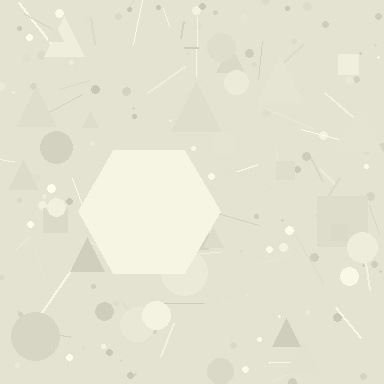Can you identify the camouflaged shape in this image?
The camouflaged shape is a hexagon.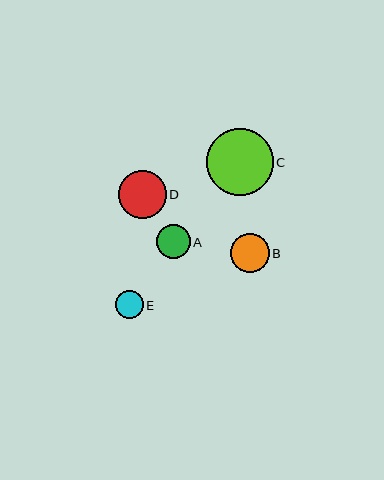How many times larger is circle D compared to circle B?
Circle D is approximately 1.2 times the size of circle B.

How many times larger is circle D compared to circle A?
Circle D is approximately 1.4 times the size of circle A.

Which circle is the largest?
Circle C is the largest with a size of approximately 67 pixels.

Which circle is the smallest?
Circle E is the smallest with a size of approximately 27 pixels.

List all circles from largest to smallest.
From largest to smallest: C, D, B, A, E.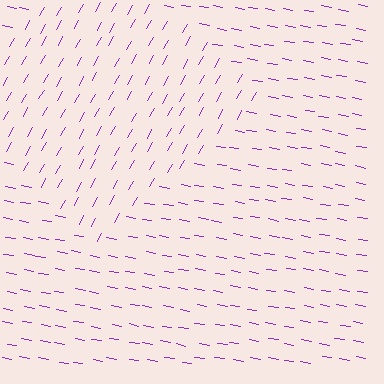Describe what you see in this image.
The image is filled with small purple line segments. A diamond region in the image has lines oriented differently from the surrounding lines, creating a visible texture boundary.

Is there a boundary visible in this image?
Yes, there is a texture boundary formed by a change in line orientation.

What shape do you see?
I see a diamond.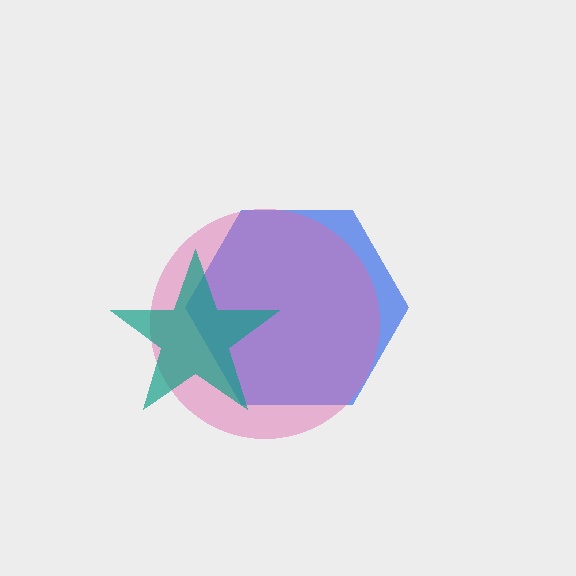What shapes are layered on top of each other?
The layered shapes are: a blue hexagon, a pink circle, a teal star.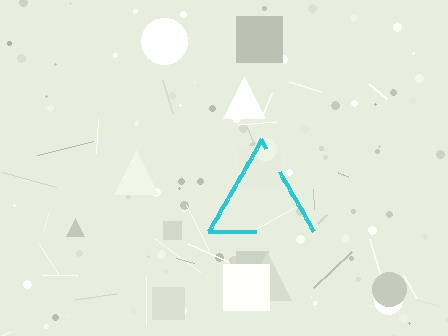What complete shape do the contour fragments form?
The contour fragments form a triangle.